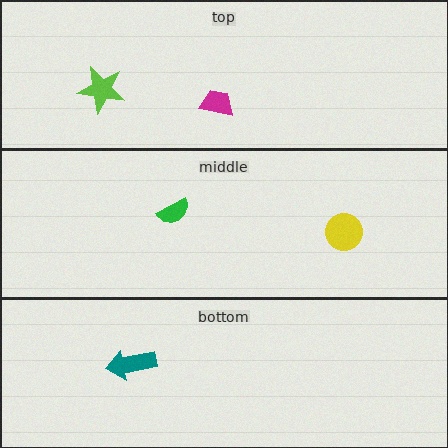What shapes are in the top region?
The lime star, the magenta trapezoid.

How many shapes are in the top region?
2.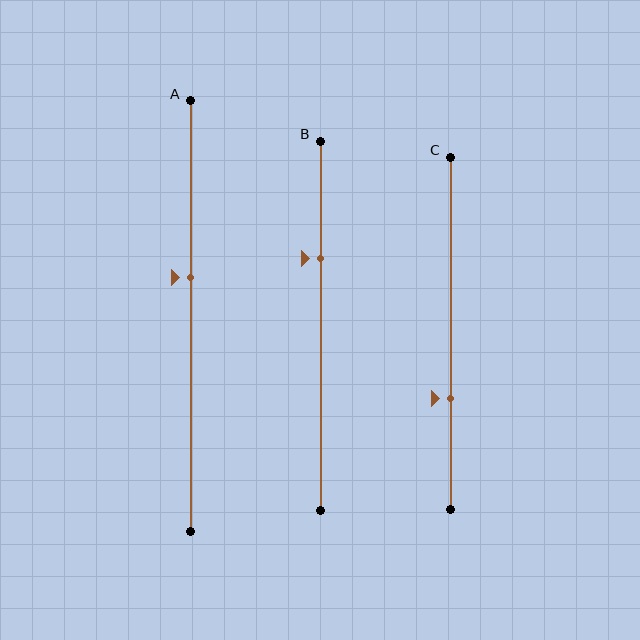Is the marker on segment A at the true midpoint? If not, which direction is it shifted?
No, the marker on segment A is shifted upward by about 9% of the segment length.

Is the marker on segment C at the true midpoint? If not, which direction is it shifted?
No, the marker on segment C is shifted downward by about 18% of the segment length.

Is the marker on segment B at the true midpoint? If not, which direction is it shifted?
No, the marker on segment B is shifted upward by about 18% of the segment length.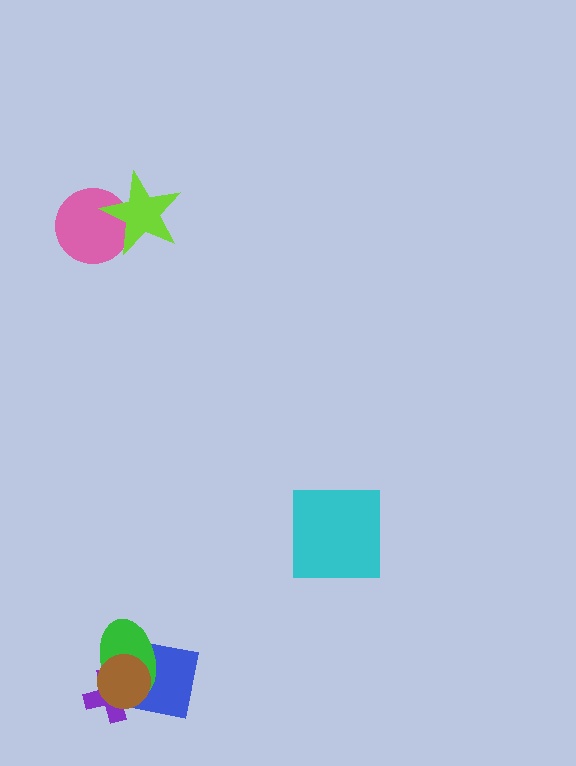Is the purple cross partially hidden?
Yes, it is partially covered by another shape.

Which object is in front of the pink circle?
The lime star is in front of the pink circle.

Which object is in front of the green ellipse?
The brown circle is in front of the green ellipse.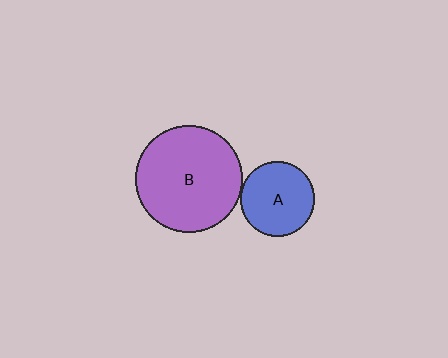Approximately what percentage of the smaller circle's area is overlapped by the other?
Approximately 5%.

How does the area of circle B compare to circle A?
Approximately 2.1 times.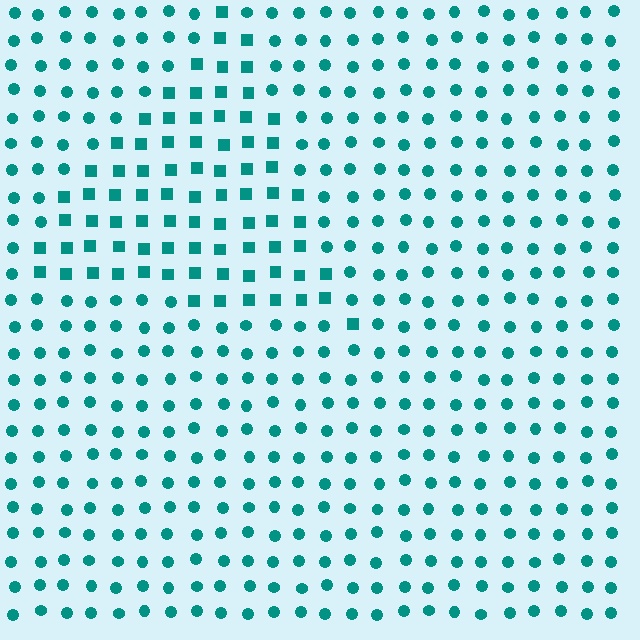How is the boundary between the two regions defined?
The boundary is defined by a change in element shape: squares inside vs. circles outside. All elements share the same color and spacing.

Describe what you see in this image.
The image is filled with small teal elements arranged in a uniform grid. A triangle-shaped region contains squares, while the surrounding area contains circles. The boundary is defined purely by the change in element shape.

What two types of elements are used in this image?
The image uses squares inside the triangle region and circles outside it.